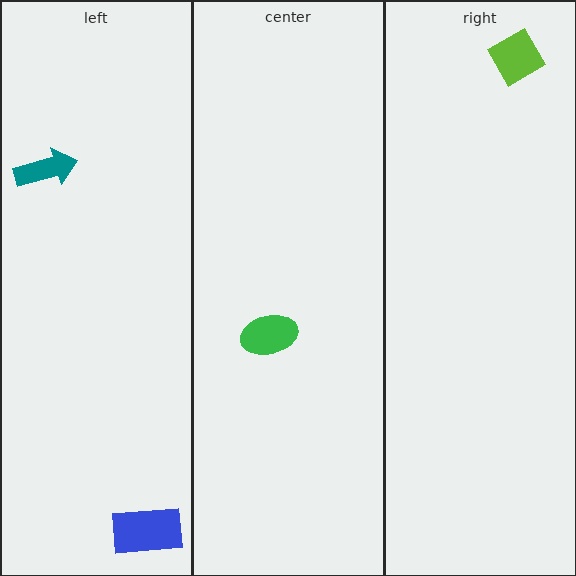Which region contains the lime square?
The right region.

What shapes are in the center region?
The green ellipse.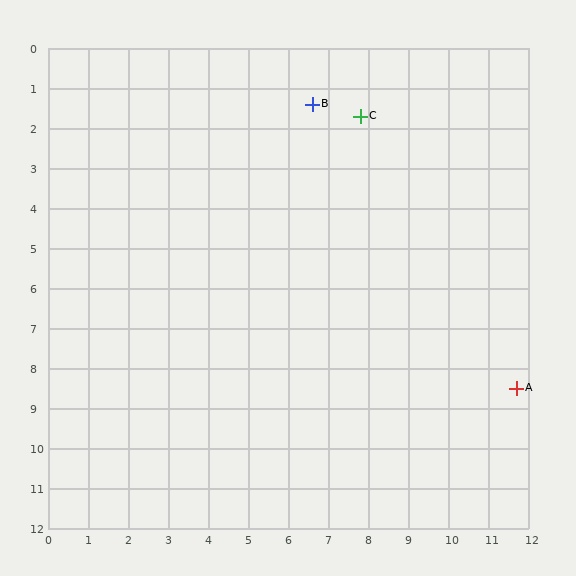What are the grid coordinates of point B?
Point B is at approximately (6.6, 1.4).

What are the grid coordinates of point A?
Point A is at approximately (11.7, 8.5).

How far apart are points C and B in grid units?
Points C and B are about 1.2 grid units apart.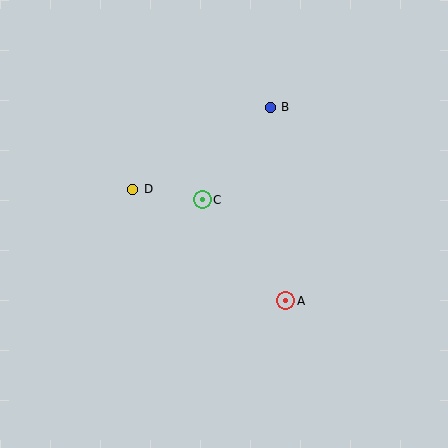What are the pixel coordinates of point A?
Point A is at (286, 301).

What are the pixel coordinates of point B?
Point B is at (270, 107).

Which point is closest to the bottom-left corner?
Point D is closest to the bottom-left corner.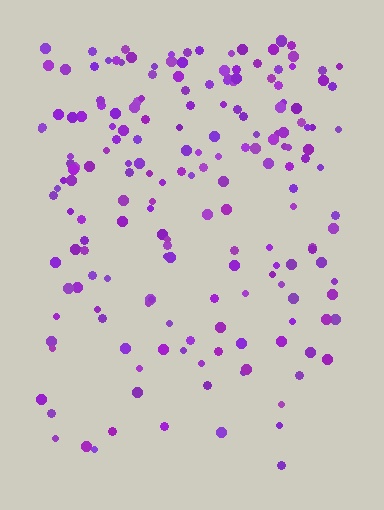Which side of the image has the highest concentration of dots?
The top.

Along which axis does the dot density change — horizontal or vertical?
Vertical.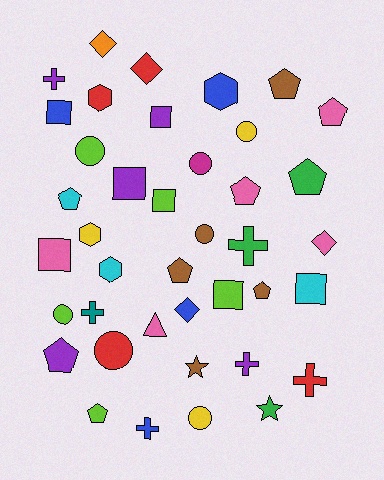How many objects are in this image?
There are 40 objects.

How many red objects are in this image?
There are 4 red objects.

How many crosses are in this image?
There are 6 crosses.